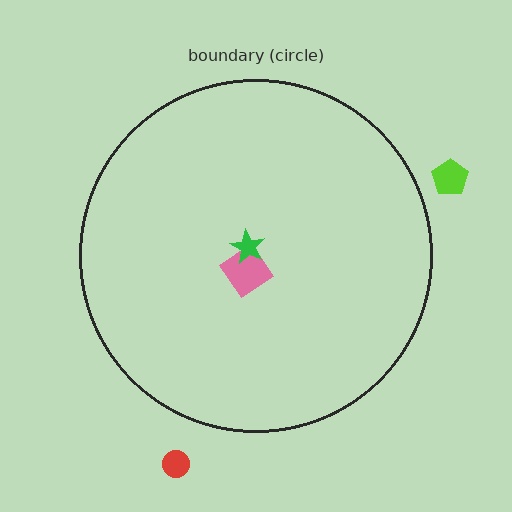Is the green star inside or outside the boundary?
Inside.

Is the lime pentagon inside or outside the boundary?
Outside.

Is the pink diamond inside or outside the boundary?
Inside.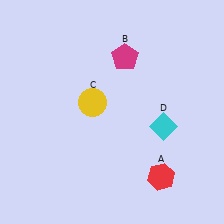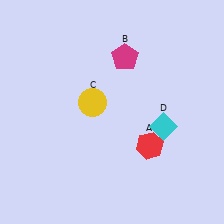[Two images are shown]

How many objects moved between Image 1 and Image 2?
1 object moved between the two images.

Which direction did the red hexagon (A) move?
The red hexagon (A) moved up.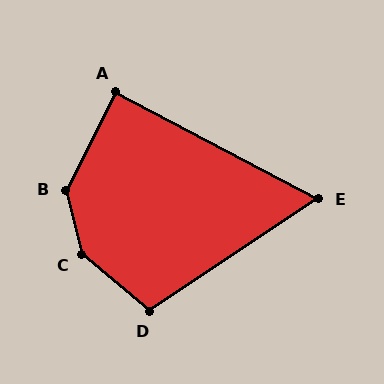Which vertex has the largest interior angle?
C, at approximately 144 degrees.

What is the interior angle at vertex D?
Approximately 106 degrees (obtuse).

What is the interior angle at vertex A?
Approximately 89 degrees (approximately right).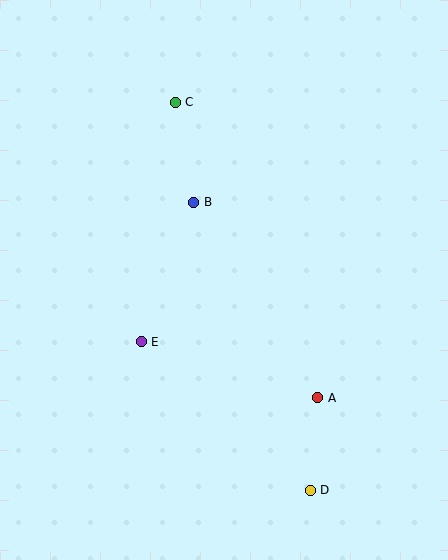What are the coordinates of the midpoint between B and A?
The midpoint between B and A is at (256, 300).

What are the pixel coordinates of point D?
Point D is at (310, 490).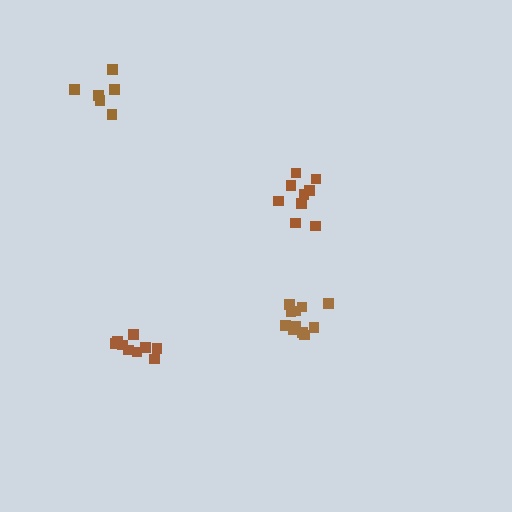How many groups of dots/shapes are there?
There are 4 groups.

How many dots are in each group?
Group 1: 6 dots, Group 2: 9 dots, Group 3: 9 dots, Group 4: 11 dots (35 total).